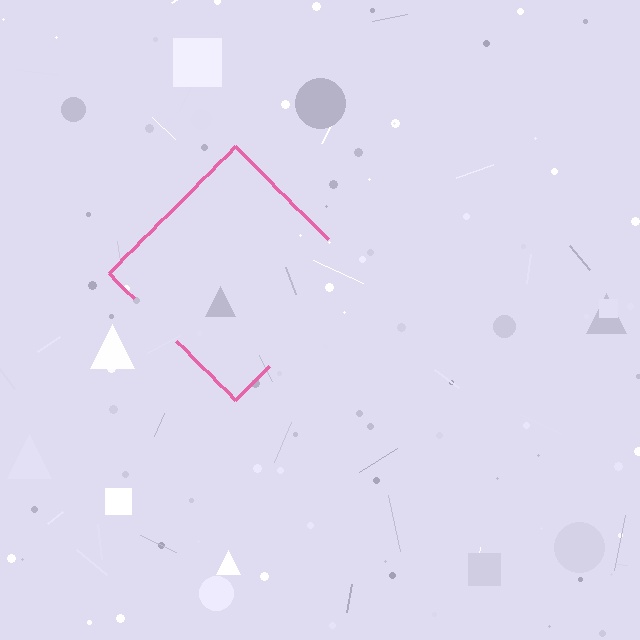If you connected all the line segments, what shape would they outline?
They would outline a diamond.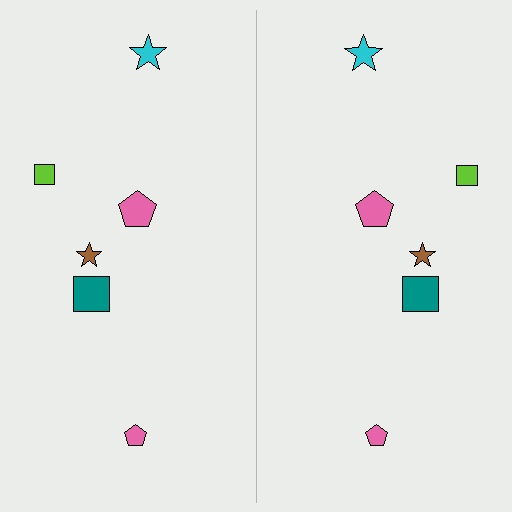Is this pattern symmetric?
Yes, this pattern has bilateral (reflection) symmetry.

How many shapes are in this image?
There are 12 shapes in this image.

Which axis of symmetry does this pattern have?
The pattern has a vertical axis of symmetry running through the center of the image.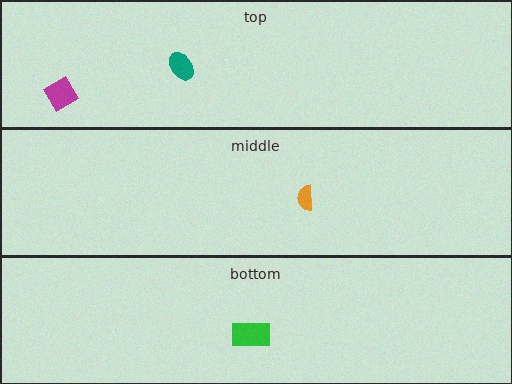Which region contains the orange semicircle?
The middle region.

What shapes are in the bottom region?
The green rectangle.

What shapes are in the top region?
The magenta diamond, the teal ellipse.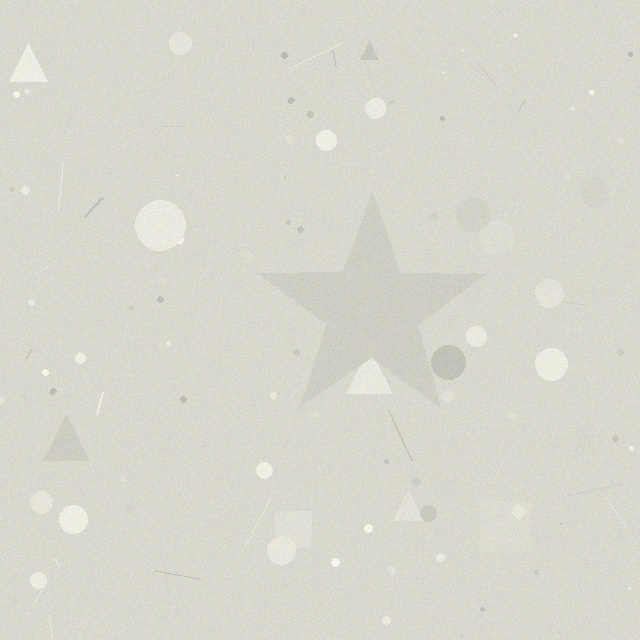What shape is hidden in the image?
A star is hidden in the image.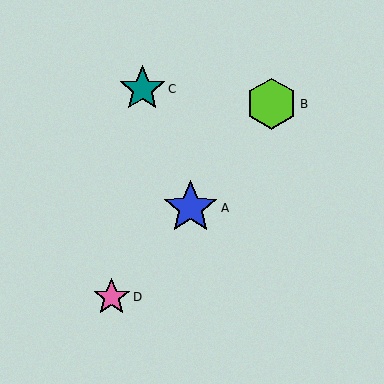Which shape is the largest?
The blue star (labeled A) is the largest.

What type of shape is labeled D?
Shape D is a pink star.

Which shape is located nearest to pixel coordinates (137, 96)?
The teal star (labeled C) at (142, 89) is nearest to that location.